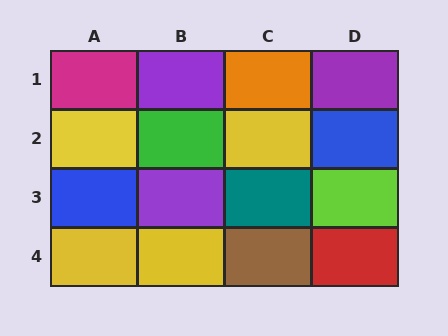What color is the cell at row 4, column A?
Yellow.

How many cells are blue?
2 cells are blue.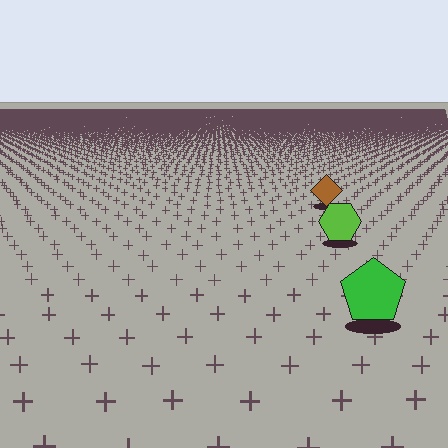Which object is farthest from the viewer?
The brown diamond is farthest from the viewer. It appears smaller and the ground texture around it is denser.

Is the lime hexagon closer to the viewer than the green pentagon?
No. The green pentagon is closer — you can tell from the texture gradient: the ground texture is coarser near it.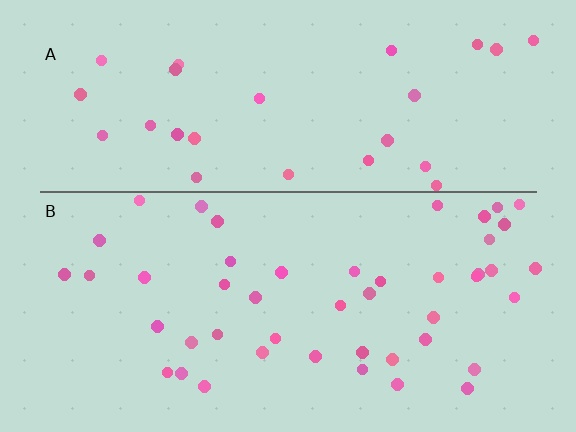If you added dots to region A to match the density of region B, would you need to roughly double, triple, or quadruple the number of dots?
Approximately double.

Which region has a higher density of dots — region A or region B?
B (the bottom).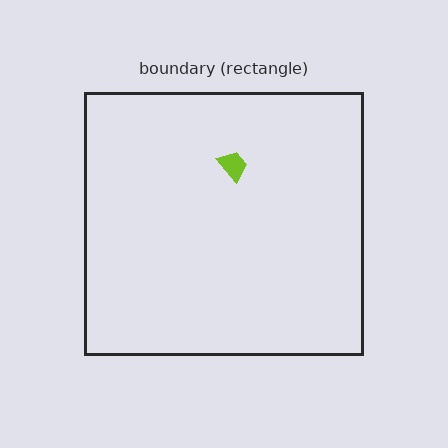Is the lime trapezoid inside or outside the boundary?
Inside.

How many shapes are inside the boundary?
1 inside, 0 outside.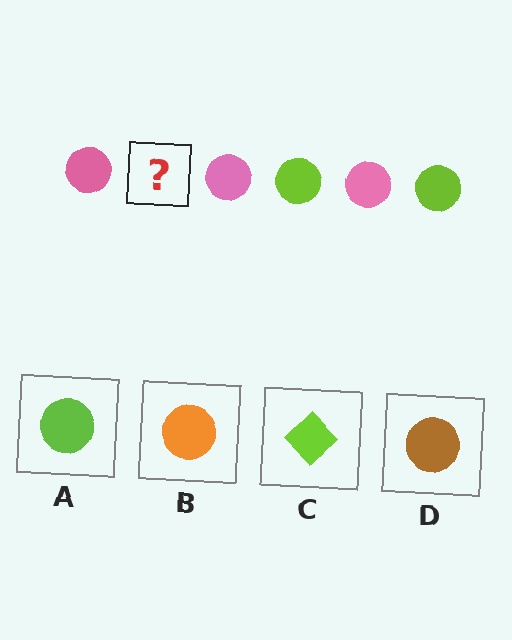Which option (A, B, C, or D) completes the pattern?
A.